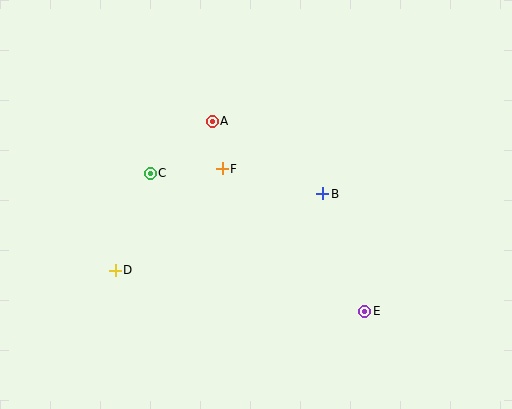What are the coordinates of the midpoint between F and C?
The midpoint between F and C is at (186, 171).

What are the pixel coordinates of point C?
Point C is at (150, 173).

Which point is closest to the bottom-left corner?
Point D is closest to the bottom-left corner.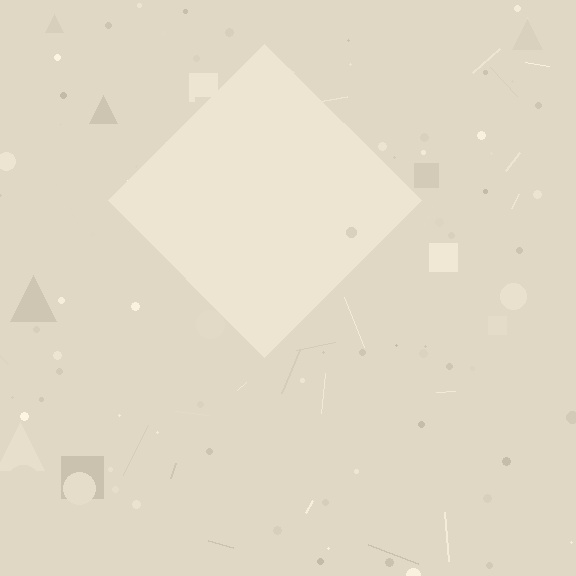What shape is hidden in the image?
A diamond is hidden in the image.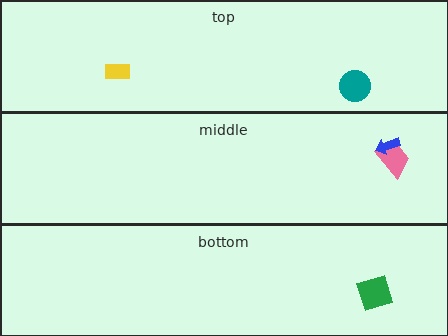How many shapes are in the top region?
2.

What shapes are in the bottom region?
The green square.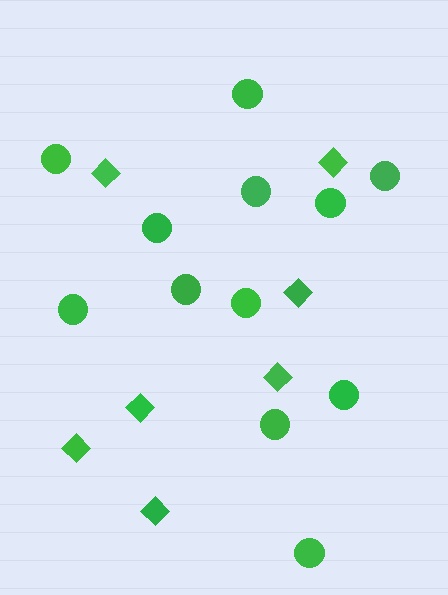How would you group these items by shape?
There are 2 groups: one group of circles (12) and one group of diamonds (7).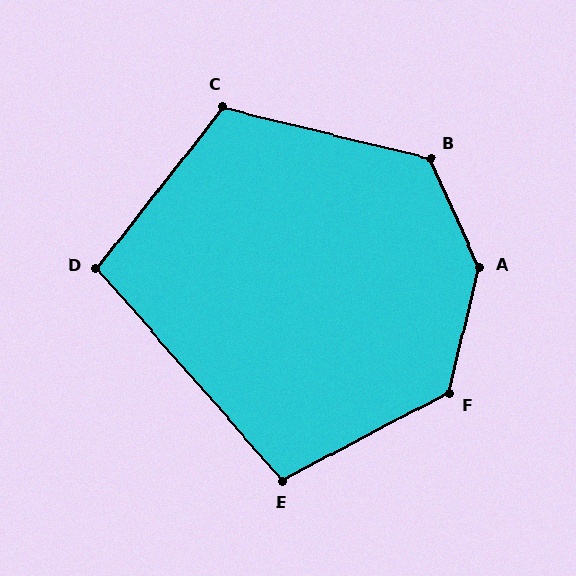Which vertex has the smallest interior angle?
D, at approximately 101 degrees.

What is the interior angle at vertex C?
Approximately 114 degrees (obtuse).